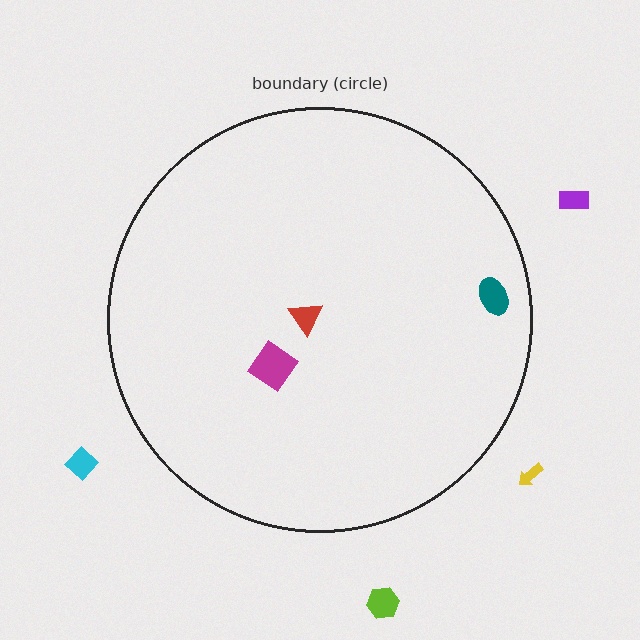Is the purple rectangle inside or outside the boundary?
Outside.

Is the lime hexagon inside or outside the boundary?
Outside.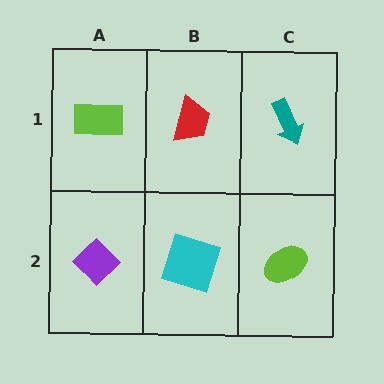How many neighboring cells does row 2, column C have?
2.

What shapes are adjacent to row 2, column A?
A lime rectangle (row 1, column A), a cyan square (row 2, column B).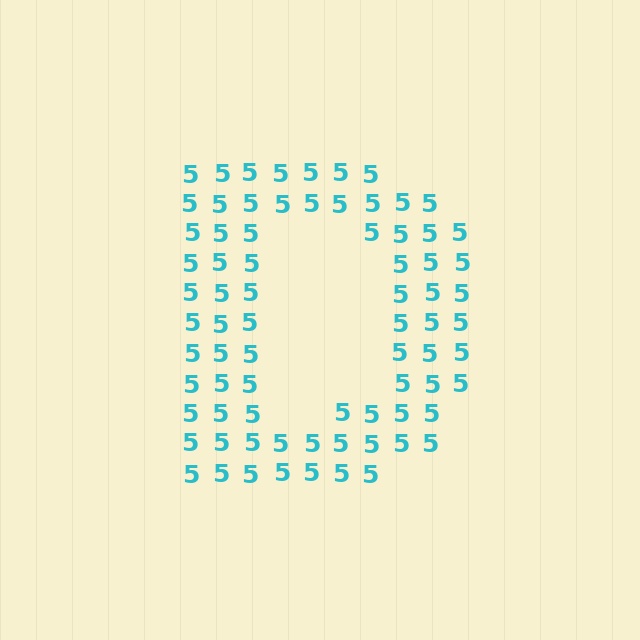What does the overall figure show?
The overall figure shows the letter D.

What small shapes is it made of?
It is made of small digit 5's.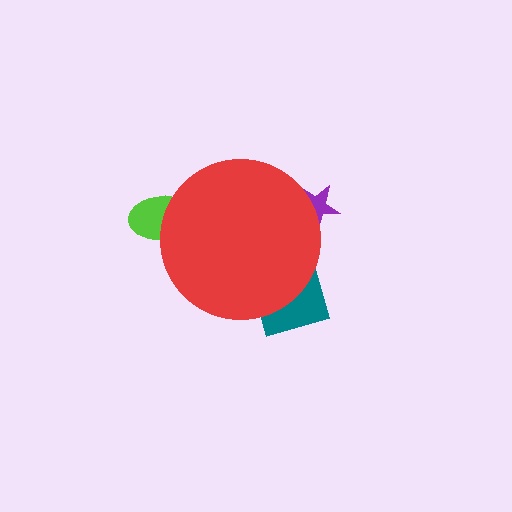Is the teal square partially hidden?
Yes, the teal square is partially hidden behind the red circle.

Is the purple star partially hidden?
Yes, the purple star is partially hidden behind the red circle.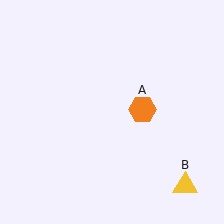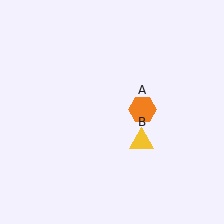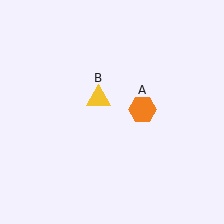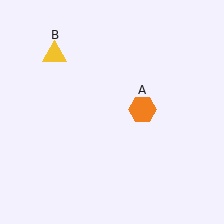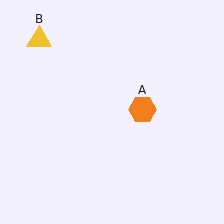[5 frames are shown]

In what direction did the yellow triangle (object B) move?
The yellow triangle (object B) moved up and to the left.